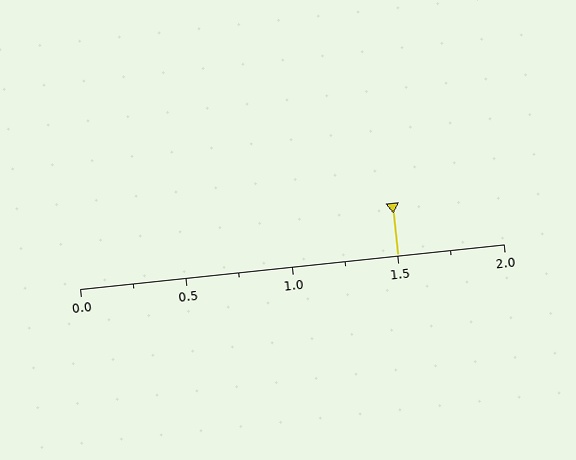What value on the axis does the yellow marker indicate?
The marker indicates approximately 1.5.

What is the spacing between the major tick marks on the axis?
The major ticks are spaced 0.5 apart.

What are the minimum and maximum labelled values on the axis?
The axis runs from 0.0 to 2.0.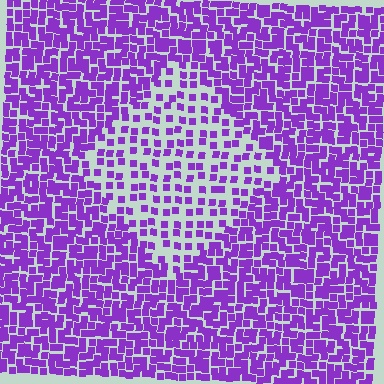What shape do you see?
I see a diamond.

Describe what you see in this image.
The image contains small purple elements arranged at two different densities. A diamond-shaped region is visible where the elements are less densely packed than the surrounding area.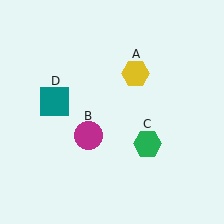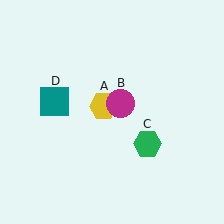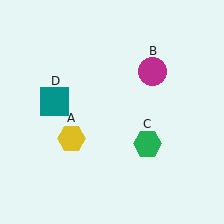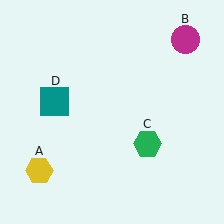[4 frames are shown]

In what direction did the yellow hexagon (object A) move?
The yellow hexagon (object A) moved down and to the left.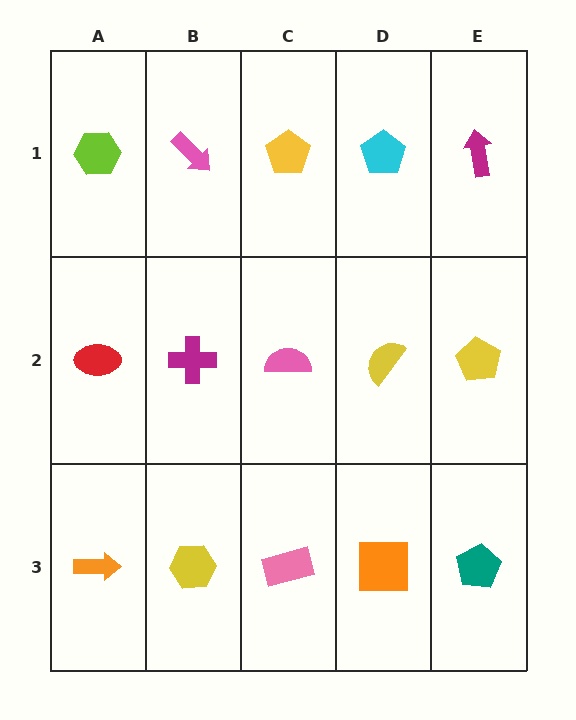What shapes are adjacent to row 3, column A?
A red ellipse (row 2, column A), a yellow hexagon (row 3, column B).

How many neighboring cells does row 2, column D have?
4.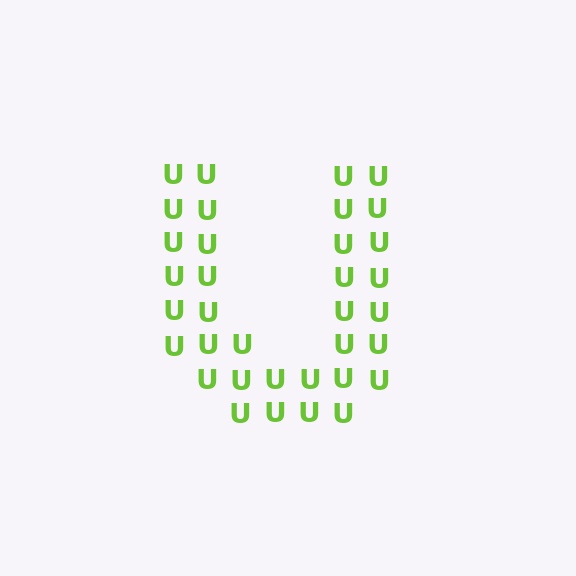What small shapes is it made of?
It is made of small letter U's.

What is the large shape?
The large shape is the letter U.